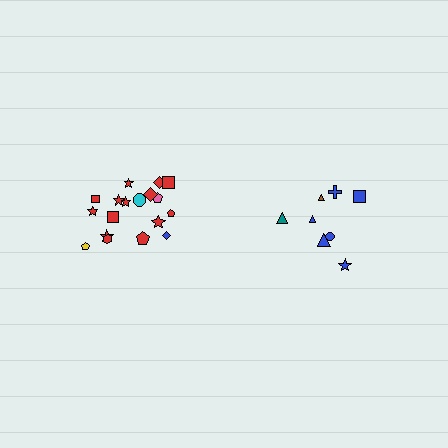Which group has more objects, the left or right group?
The left group.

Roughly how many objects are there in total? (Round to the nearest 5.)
Roughly 25 objects in total.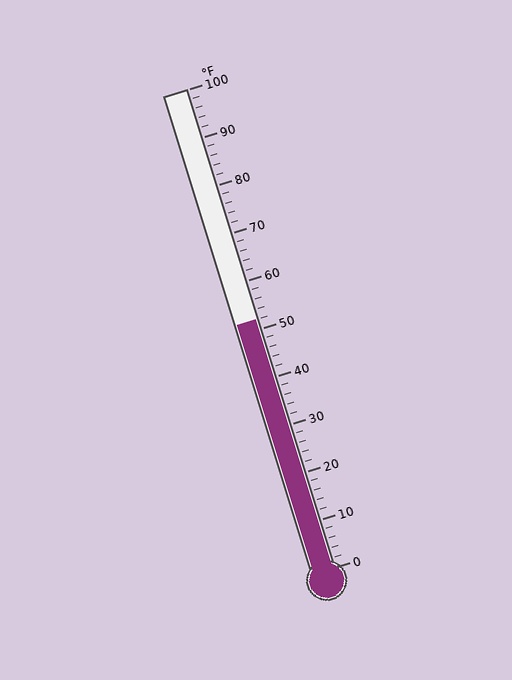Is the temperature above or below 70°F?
The temperature is below 70°F.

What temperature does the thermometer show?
The thermometer shows approximately 52°F.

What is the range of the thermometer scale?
The thermometer scale ranges from 0°F to 100°F.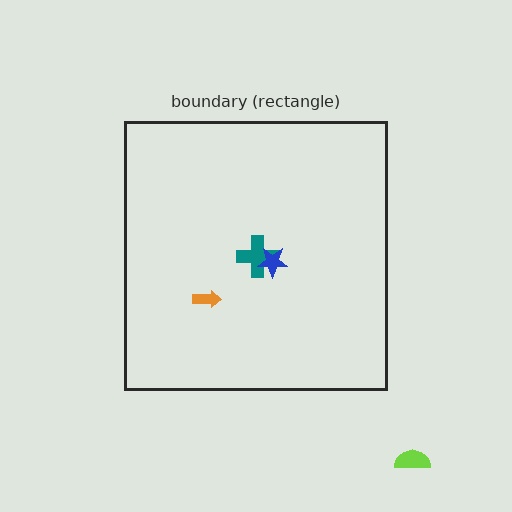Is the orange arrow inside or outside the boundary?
Inside.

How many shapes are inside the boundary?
3 inside, 1 outside.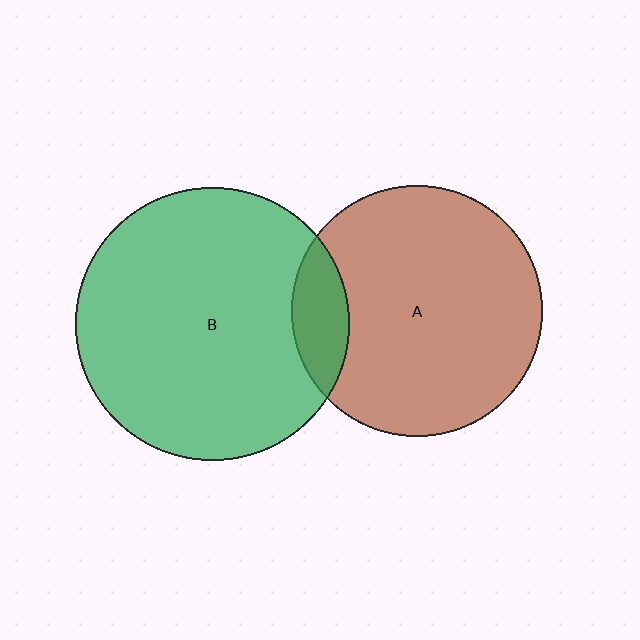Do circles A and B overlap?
Yes.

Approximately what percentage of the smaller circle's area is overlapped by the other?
Approximately 15%.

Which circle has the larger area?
Circle B (green).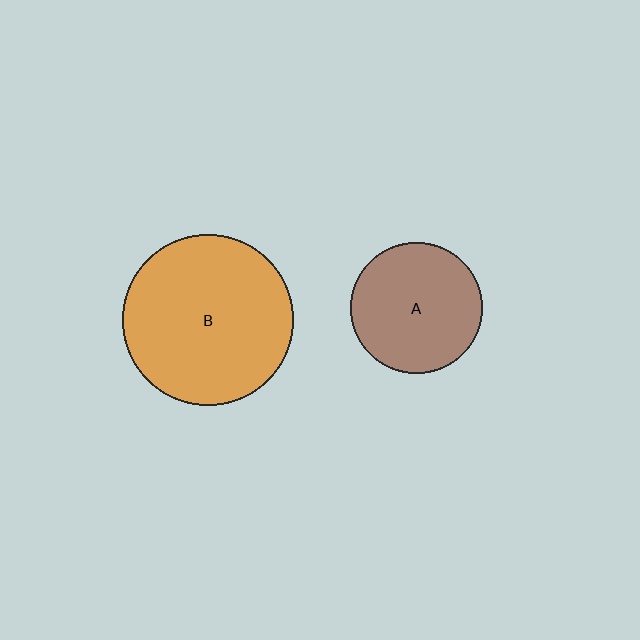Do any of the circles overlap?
No, none of the circles overlap.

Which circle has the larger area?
Circle B (orange).